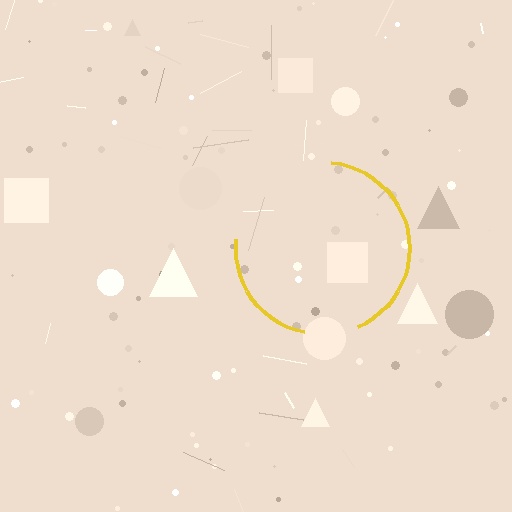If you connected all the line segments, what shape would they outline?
They would outline a circle.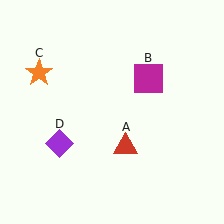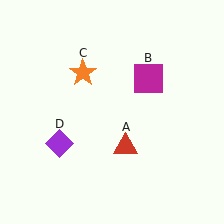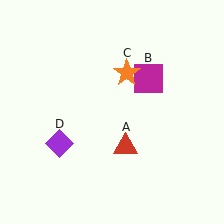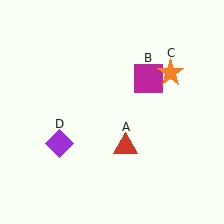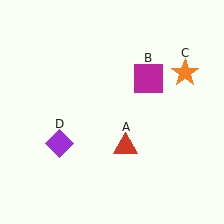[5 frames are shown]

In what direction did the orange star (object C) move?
The orange star (object C) moved right.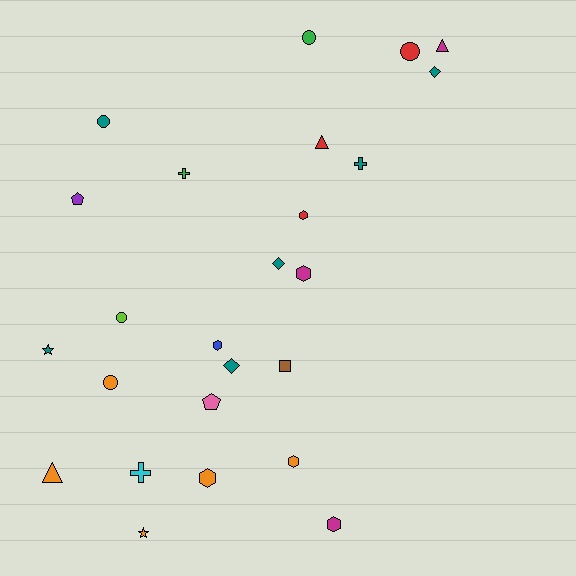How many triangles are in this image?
There are 3 triangles.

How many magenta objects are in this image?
There are 3 magenta objects.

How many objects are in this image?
There are 25 objects.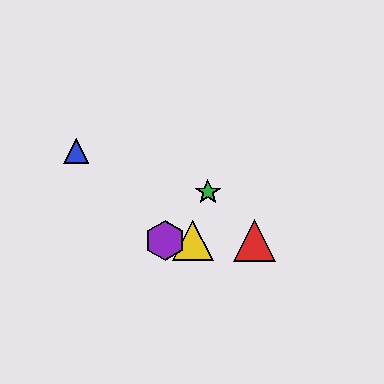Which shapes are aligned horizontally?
The red triangle, the yellow triangle, the purple hexagon are aligned horizontally.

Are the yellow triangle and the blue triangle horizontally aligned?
No, the yellow triangle is at y≈240 and the blue triangle is at y≈151.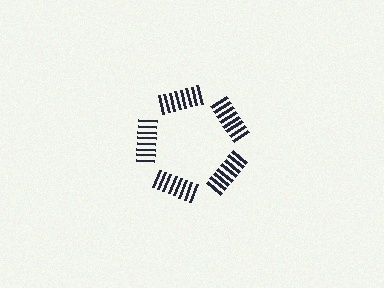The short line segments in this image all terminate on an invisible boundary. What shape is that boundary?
An illusory pentagon — the line segments terminate on its edges but no continuous stroke is drawn.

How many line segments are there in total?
40 — 8 along each of the 5 edges.